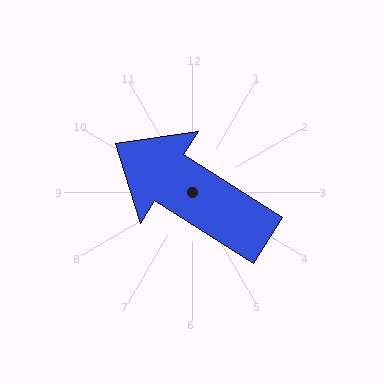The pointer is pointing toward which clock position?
Roughly 10 o'clock.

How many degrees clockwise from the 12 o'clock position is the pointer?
Approximately 303 degrees.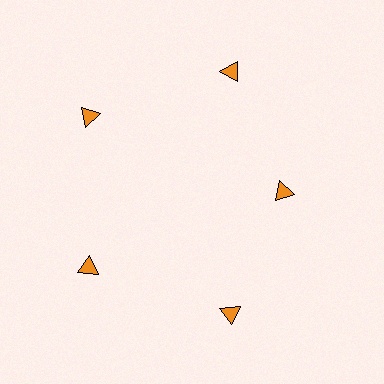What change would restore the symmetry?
The symmetry would be restored by moving it outward, back onto the ring so that all 5 triangles sit at equal angles and equal distance from the center.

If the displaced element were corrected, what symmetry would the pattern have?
It would have 5-fold rotational symmetry — the pattern would map onto itself every 72 degrees.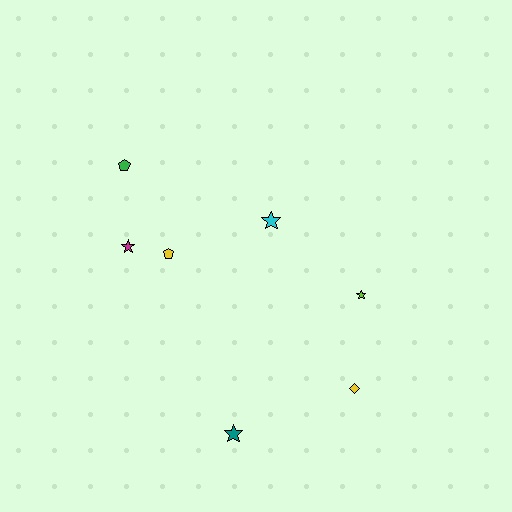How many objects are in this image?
There are 7 objects.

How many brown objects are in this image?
There are no brown objects.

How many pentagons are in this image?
There are 2 pentagons.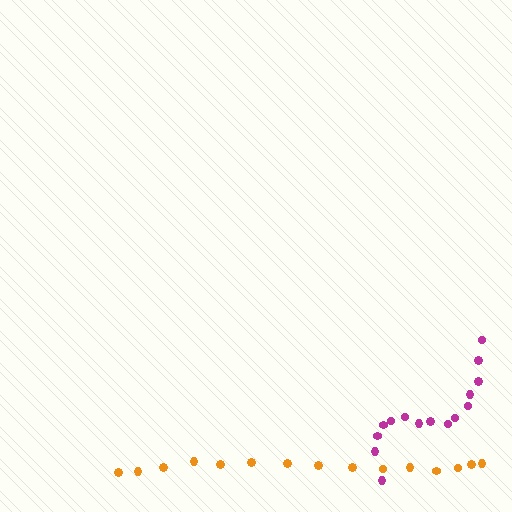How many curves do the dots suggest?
There are 2 distinct paths.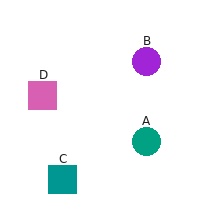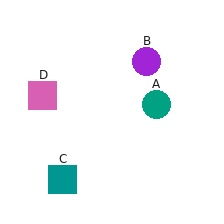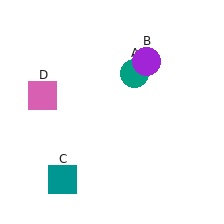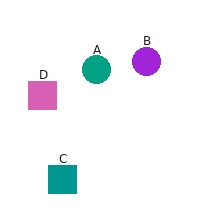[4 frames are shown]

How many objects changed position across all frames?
1 object changed position: teal circle (object A).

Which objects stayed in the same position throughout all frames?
Purple circle (object B) and teal square (object C) and pink square (object D) remained stationary.